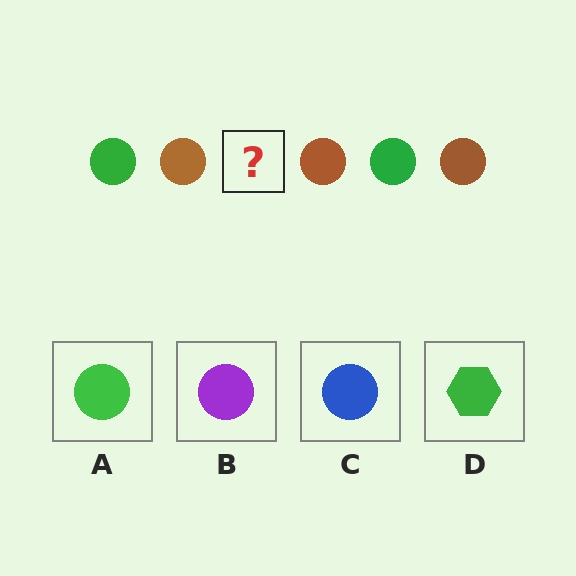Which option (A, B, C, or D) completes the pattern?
A.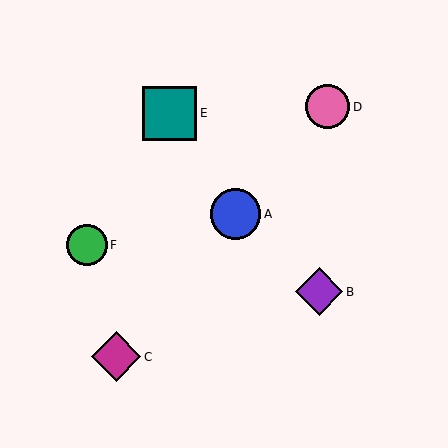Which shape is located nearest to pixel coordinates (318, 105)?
The pink circle (labeled D) at (328, 107) is nearest to that location.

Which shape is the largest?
The teal square (labeled E) is the largest.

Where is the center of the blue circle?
The center of the blue circle is at (236, 214).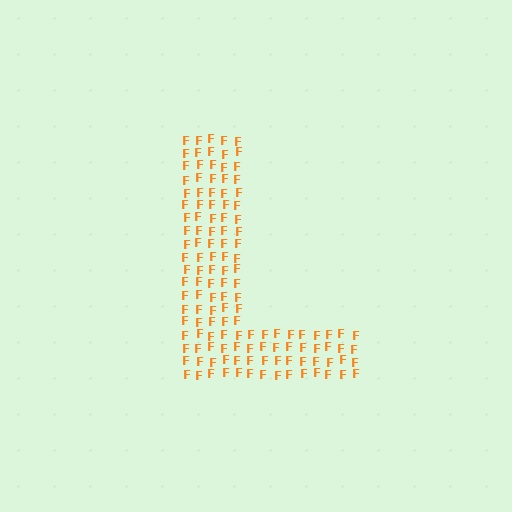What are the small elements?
The small elements are letter F's.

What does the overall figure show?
The overall figure shows the letter L.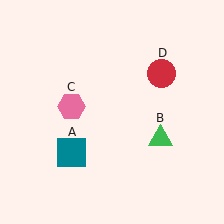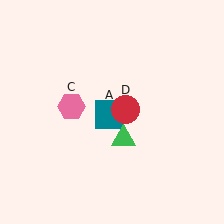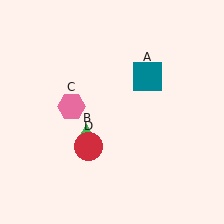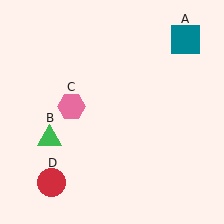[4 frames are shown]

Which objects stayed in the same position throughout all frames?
Pink hexagon (object C) remained stationary.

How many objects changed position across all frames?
3 objects changed position: teal square (object A), green triangle (object B), red circle (object D).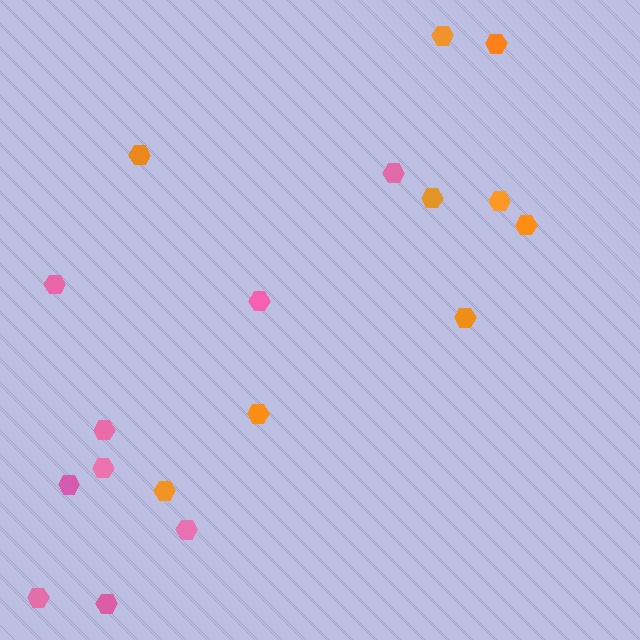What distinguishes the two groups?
There are 2 groups: one group of pink hexagons (9) and one group of orange hexagons (9).